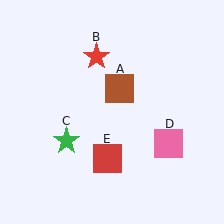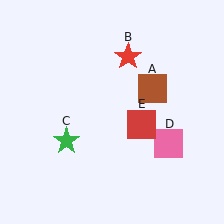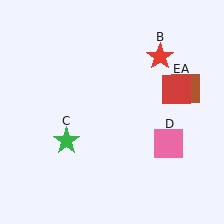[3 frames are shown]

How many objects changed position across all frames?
3 objects changed position: brown square (object A), red star (object B), red square (object E).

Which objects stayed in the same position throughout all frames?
Green star (object C) and pink square (object D) remained stationary.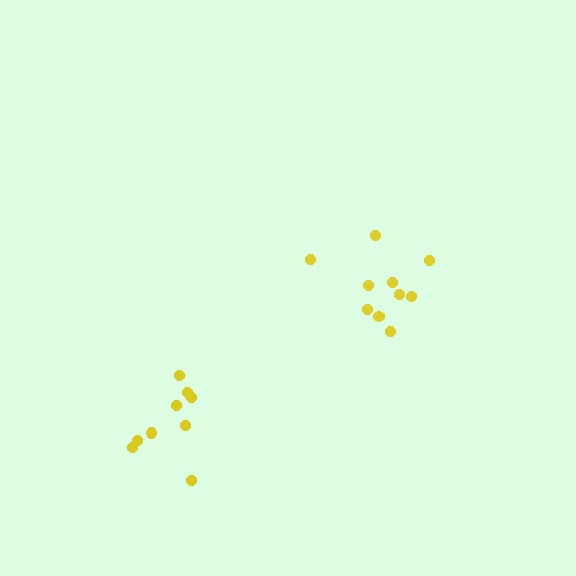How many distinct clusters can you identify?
There are 2 distinct clusters.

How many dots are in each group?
Group 1: 10 dots, Group 2: 9 dots (19 total).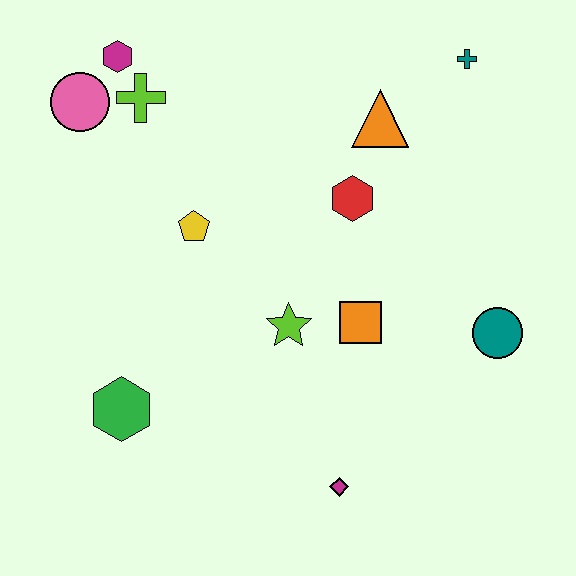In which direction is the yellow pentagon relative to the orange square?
The yellow pentagon is to the left of the orange square.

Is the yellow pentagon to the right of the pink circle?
Yes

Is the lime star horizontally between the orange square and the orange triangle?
No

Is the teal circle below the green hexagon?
No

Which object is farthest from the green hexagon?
The teal cross is farthest from the green hexagon.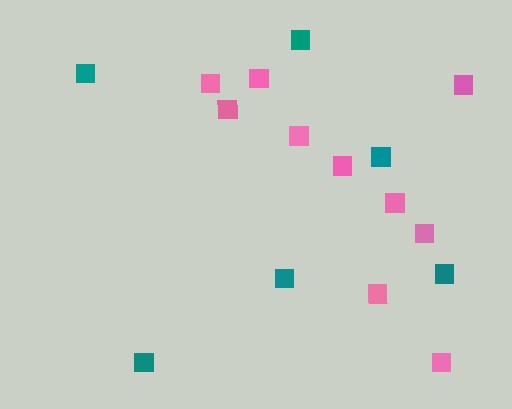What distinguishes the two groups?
There are 2 groups: one group of teal squares (6) and one group of pink squares (10).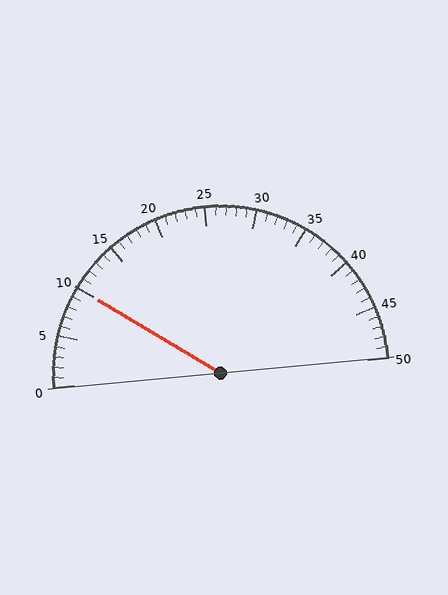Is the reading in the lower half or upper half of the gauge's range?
The reading is in the lower half of the range (0 to 50).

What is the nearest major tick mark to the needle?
The nearest major tick mark is 10.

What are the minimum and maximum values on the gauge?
The gauge ranges from 0 to 50.